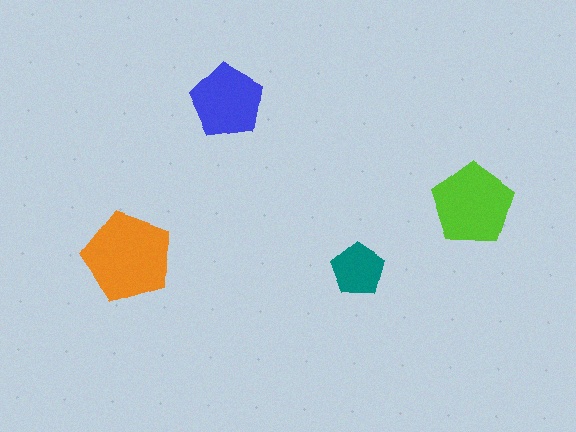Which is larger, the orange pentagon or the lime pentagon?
The orange one.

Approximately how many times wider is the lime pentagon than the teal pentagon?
About 1.5 times wider.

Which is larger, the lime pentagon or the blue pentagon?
The lime one.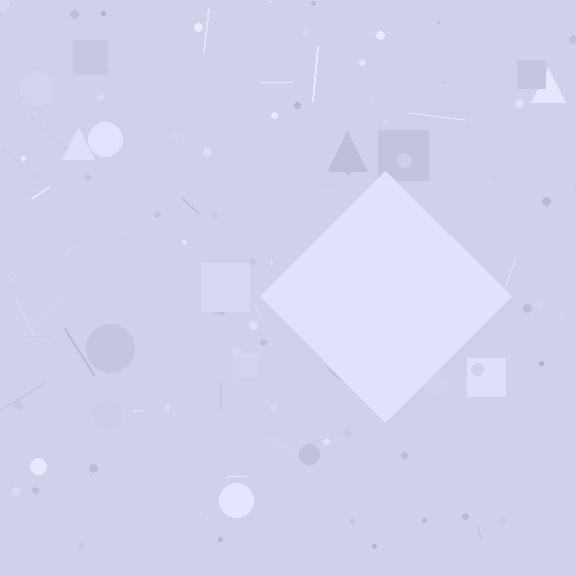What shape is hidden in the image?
A diamond is hidden in the image.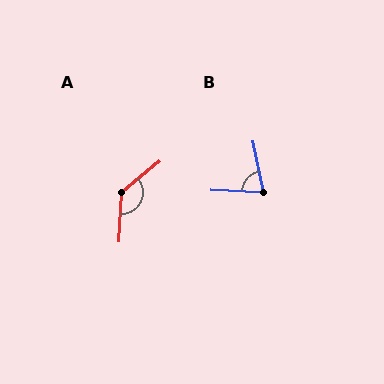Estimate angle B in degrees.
Approximately 76 degrees.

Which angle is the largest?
A, at approximately 132 degrees.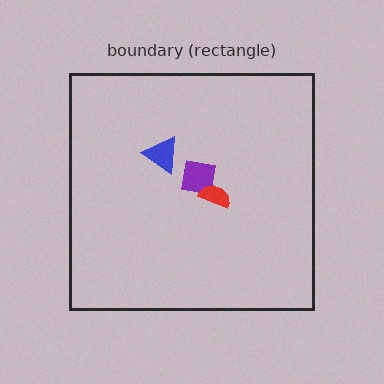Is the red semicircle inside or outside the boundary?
Inside.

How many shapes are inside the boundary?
3 inside, 0 outside.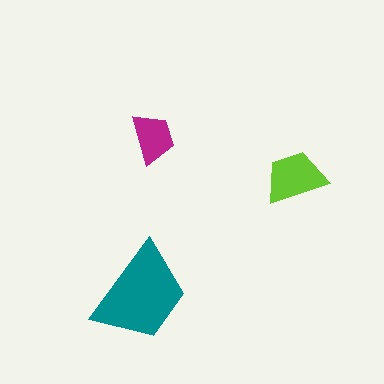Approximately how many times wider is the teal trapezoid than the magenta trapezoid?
About 2 times wider.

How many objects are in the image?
There are 3 objects in the image.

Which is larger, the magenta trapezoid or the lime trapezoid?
The lime one.